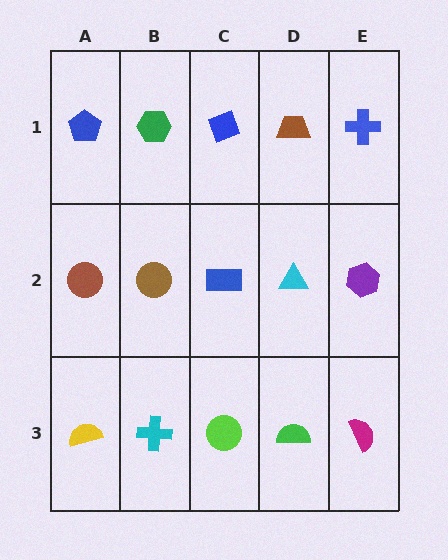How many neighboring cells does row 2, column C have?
4.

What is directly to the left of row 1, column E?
A brown trapezoid.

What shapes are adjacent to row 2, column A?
A blue pentagon (row 1, column A), a yellow semicircle (row 3, column A), a brown circle (row 2, column B).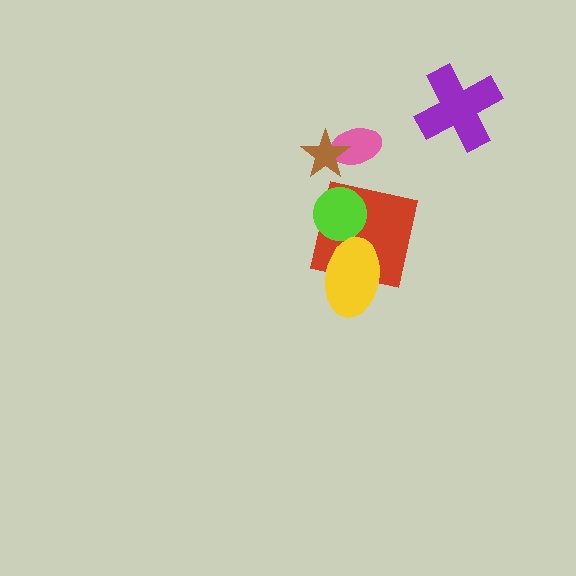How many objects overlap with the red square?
2 objects overlap with the red square.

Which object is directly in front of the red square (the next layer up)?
The lime circle is directly in front of the red square.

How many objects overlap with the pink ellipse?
1 object overlaps with the pink ellipse.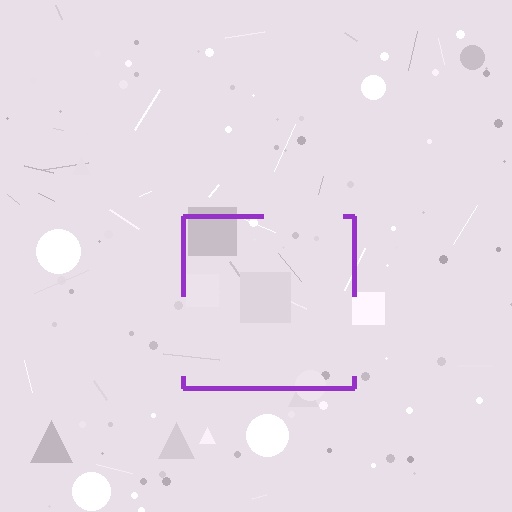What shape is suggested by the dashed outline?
The dashed outline suggests a square.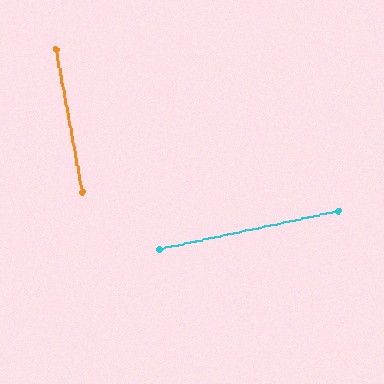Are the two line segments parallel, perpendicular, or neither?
Perpendicular — they meet at approximately 88°.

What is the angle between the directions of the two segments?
Approximately 88 degrees.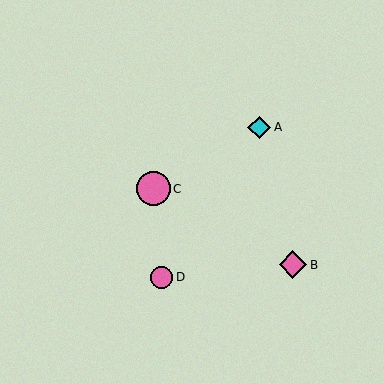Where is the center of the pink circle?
The center of the pink circle is at (161, 277).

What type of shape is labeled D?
Shape D is a pink circle.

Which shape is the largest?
The pink circle (labeled C) is the largest.